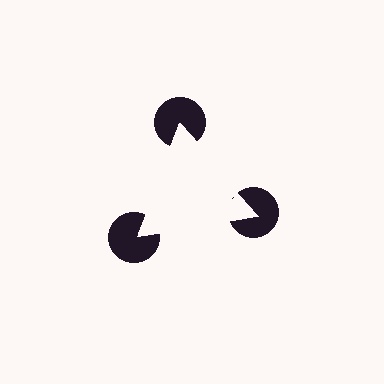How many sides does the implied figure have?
3 sides.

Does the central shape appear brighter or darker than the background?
It typically appears slightly brighter than the background, even though no actual brightness change is drawn.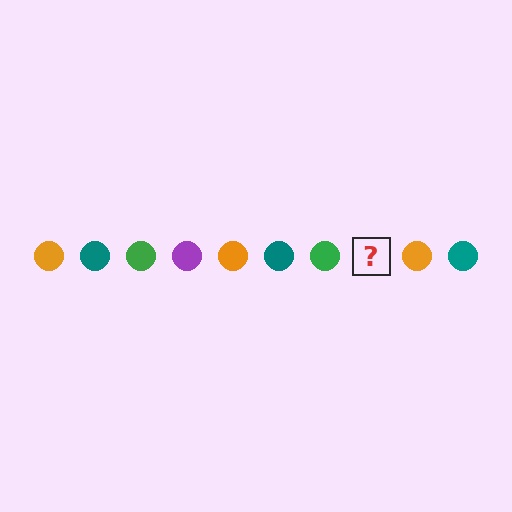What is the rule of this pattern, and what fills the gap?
The rule is that the pattern cycles through orange, teal, green, purple circles. The gap should be filled with a purple circle.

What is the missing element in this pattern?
The missing element is a purple circle.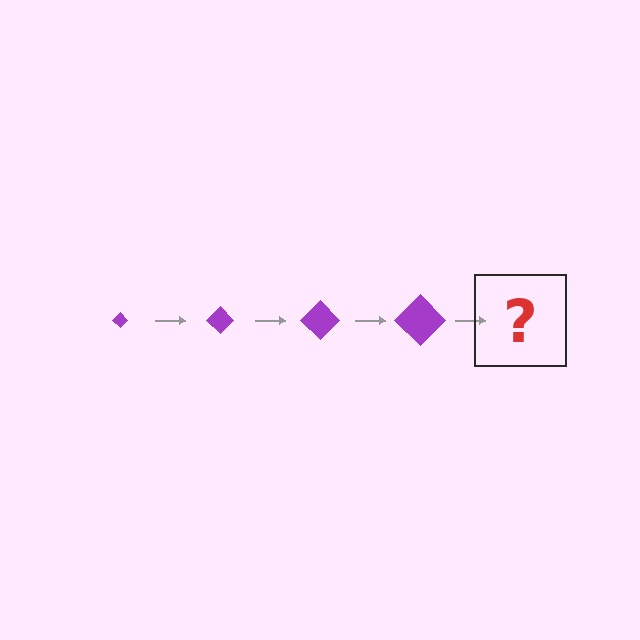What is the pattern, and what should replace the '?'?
The pattern is that the diamond gets progressively larger each step. The '?' should be a purple diamond, larger than the previous one.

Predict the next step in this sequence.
The next step is a purple diamond, larger than the previous one.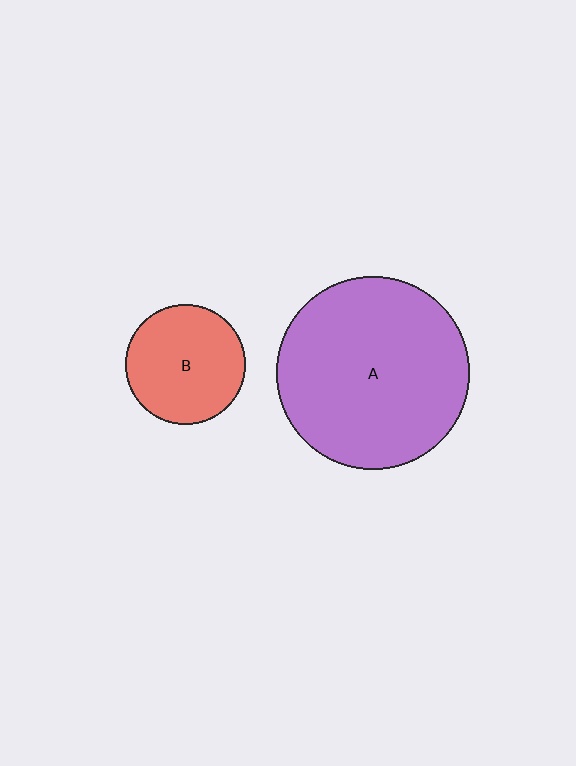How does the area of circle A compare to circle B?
Approximately 2.6 times.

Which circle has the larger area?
Circle A (purple).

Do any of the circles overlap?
No, none of the circles overlap.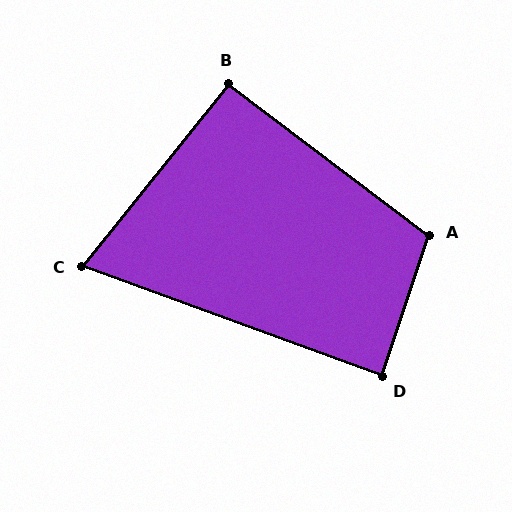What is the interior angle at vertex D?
Approximately 88 degrees (approximately right).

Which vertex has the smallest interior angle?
C, at approximately 71 degrees.